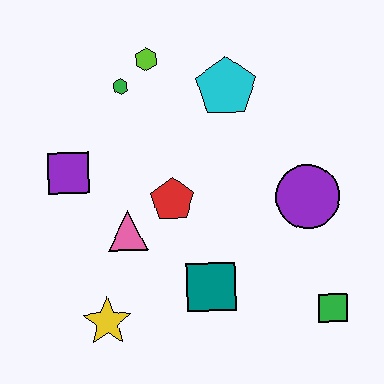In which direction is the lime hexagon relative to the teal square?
The lime hexagon is above the teal square.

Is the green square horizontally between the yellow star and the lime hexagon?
No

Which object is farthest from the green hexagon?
The green square is farthest from the green hexagon.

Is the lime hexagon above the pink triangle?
Yes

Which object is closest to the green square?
The purple circle is closest to the green square.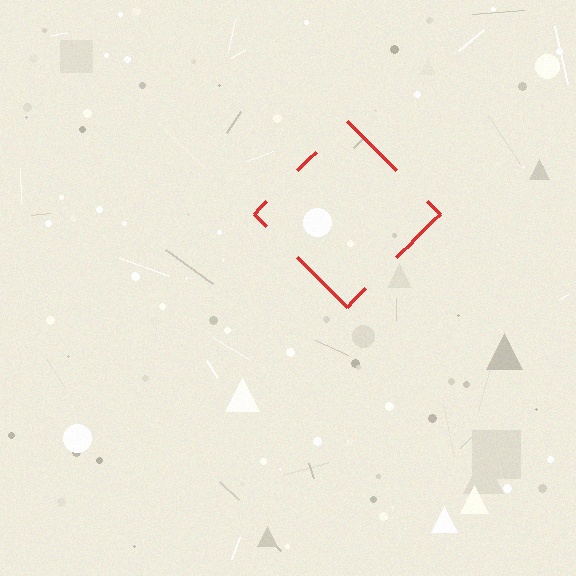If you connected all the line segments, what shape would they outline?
They would outline a diamond.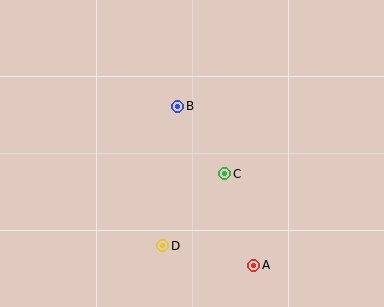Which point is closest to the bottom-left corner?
Point D is closest to the bottom-left corner.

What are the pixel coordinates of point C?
Point C is at (224, 174).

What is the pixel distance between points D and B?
The distance between D and B is 140 pixels.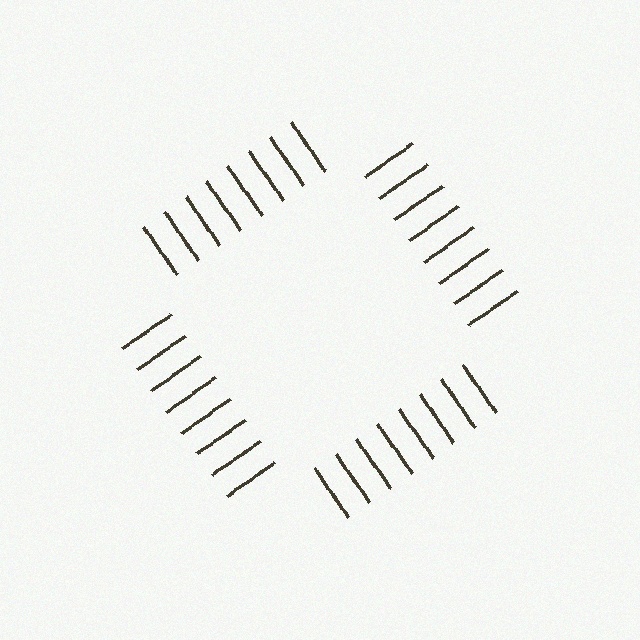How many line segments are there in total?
32 — 8 along each of the 4 edges.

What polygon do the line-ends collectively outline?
An illusory square — the line segments terminate on its edges but no continuous stroke is drawn.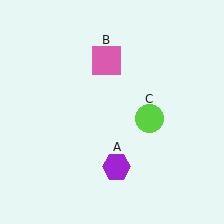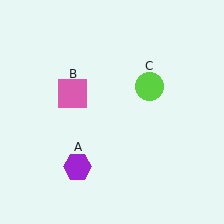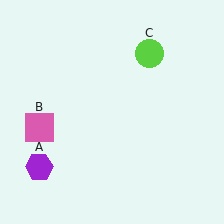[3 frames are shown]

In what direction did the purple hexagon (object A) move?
The purple hexagon (object A) moved left.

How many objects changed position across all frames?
3 objects changed position: purple hexagon (object A), pink square (object B), lime circle (object C).